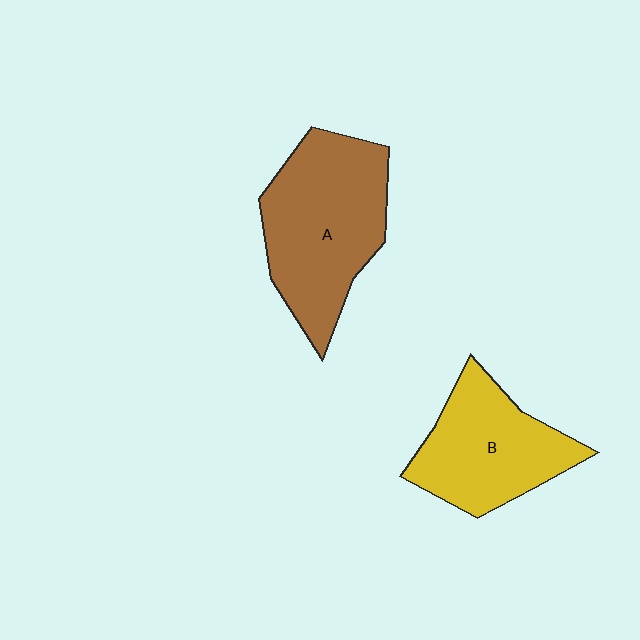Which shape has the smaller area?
Shape B (yellow).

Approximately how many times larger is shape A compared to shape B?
Approximately 1.3 times.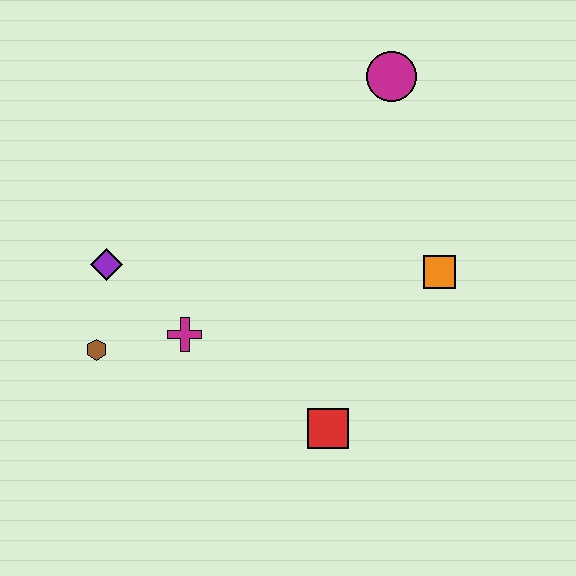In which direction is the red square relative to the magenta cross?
The red square is to the right of the magenta cross.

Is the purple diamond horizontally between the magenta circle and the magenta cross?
No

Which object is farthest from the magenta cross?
The magenta circle is farthest from the magenta cross.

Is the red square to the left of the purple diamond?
No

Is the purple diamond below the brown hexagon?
No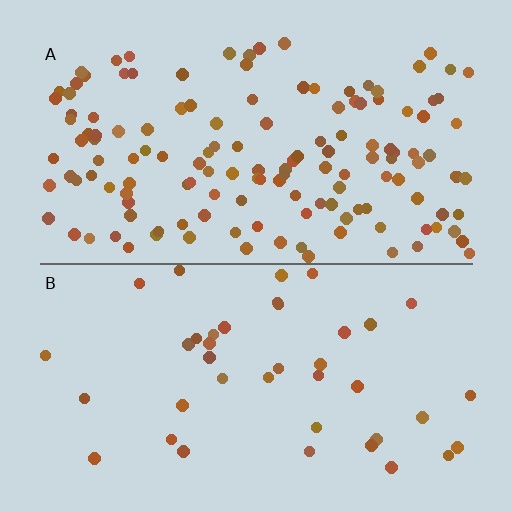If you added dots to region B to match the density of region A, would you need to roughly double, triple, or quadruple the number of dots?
Approximately triple.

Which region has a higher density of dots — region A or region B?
A (the top).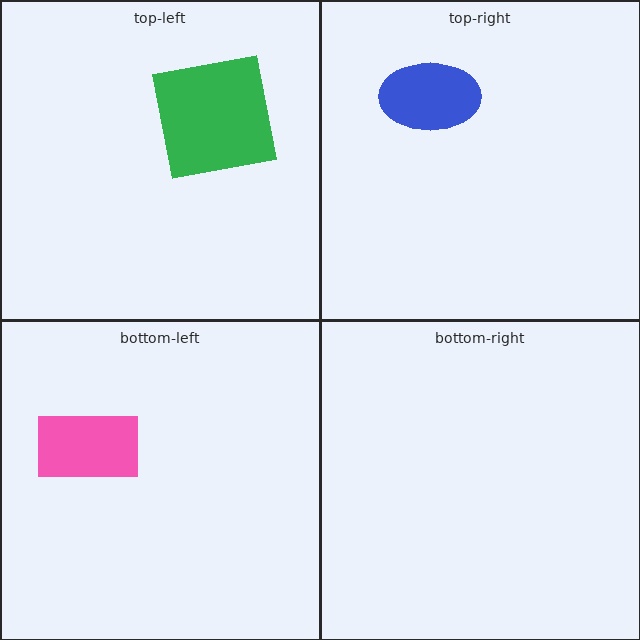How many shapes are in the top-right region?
1.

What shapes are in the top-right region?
The blue ellipse.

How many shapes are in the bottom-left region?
1.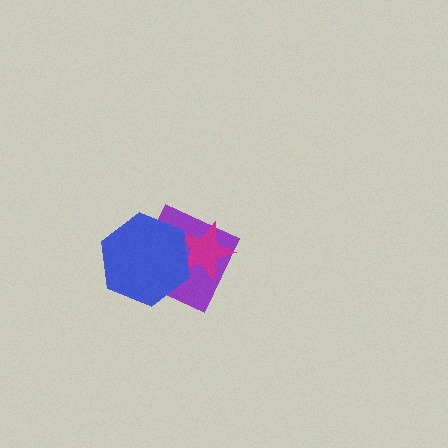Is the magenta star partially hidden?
Yes, it is partially covered by another shape.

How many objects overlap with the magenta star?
2 objects overlap with the magenta star.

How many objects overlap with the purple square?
2 objects overlap with the purple square.